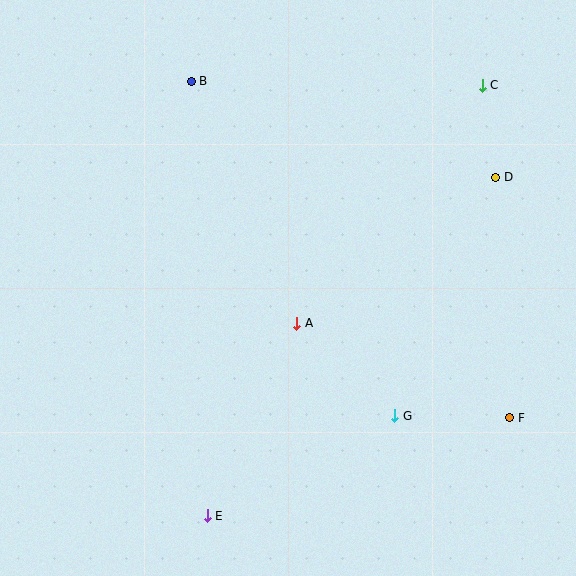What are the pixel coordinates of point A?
Point A is at (297, 323).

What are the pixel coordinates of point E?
Point E is at (207, 516).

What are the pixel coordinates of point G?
Point G is at (395, 416).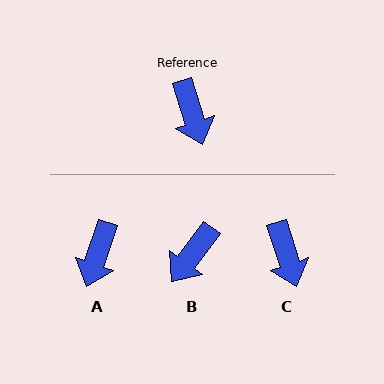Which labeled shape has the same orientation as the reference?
C.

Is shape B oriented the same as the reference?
No, it is off by about 54 degrees.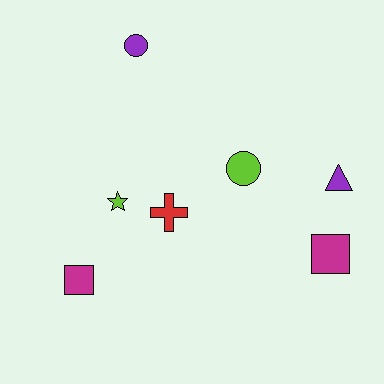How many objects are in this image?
There are 7 objects.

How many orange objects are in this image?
There are no orange objects.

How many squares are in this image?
There are 2 squares.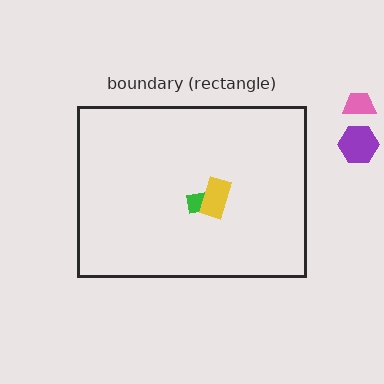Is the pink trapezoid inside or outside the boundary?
Outside.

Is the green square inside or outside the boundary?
Inside.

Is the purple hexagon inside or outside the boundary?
Outside.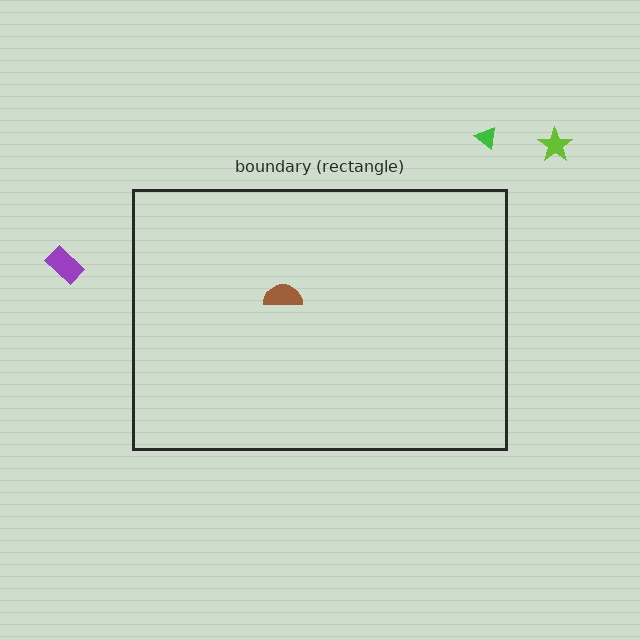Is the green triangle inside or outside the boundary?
Outside.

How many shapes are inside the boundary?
1 inside, 3 outside.